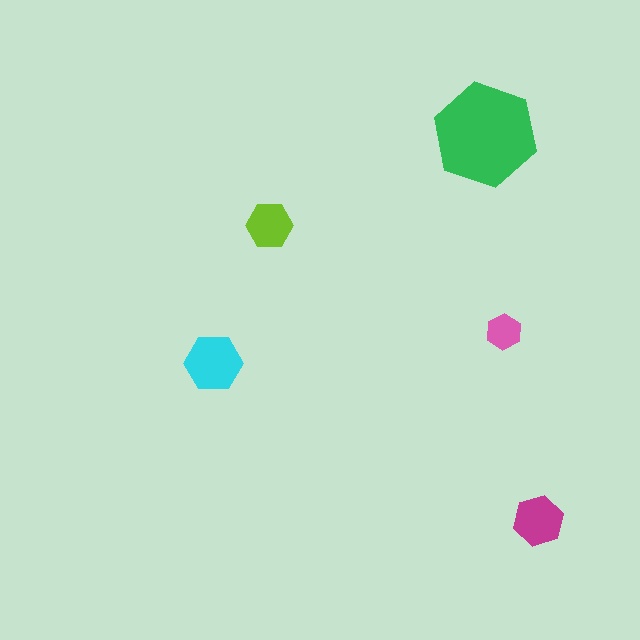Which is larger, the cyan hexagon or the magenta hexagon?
The cyan one.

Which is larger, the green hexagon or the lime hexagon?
The green one.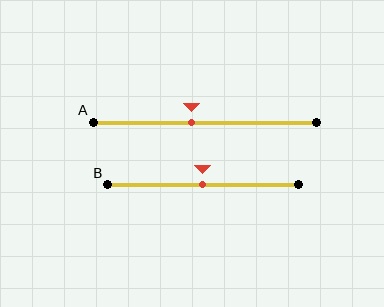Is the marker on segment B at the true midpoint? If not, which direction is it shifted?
Yes, the marker on segment B is at the true midpoint.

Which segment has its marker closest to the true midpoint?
Segment B has its marker closest to the true midpoint.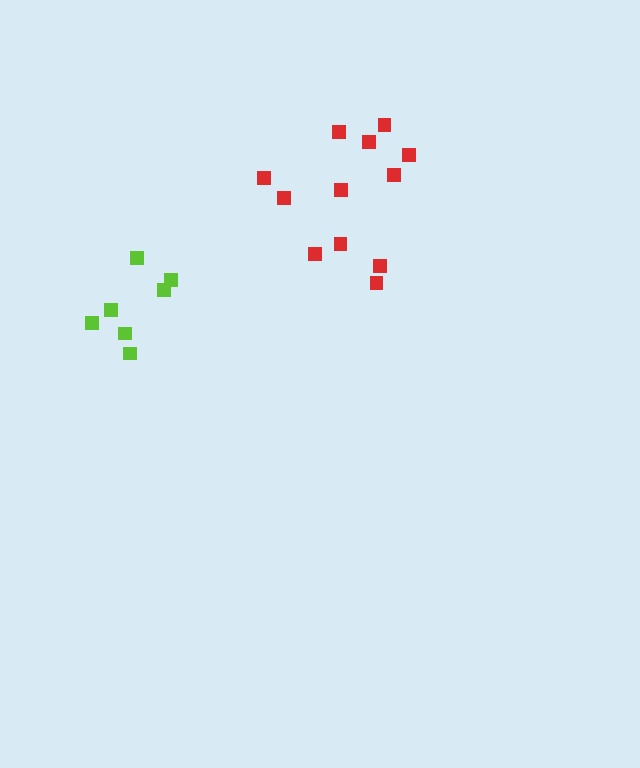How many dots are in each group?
Group 1: 7 dots, Group 2: 12 dots (19 total).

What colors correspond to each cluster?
The clusters are colored: lime, red.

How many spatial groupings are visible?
There are 2 spatial groupings.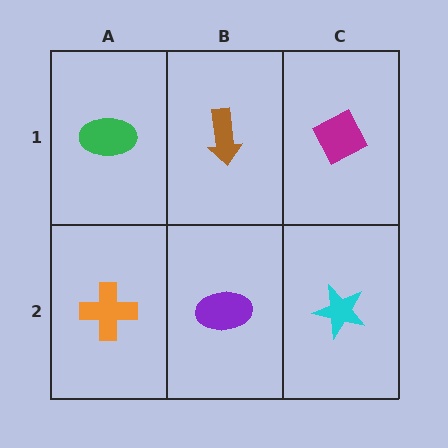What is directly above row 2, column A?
A green ellipse.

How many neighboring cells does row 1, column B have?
3.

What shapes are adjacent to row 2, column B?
A brown arrow (row 1, column B), an orange cross (row 2, column A), a cyan star (row 2, column C).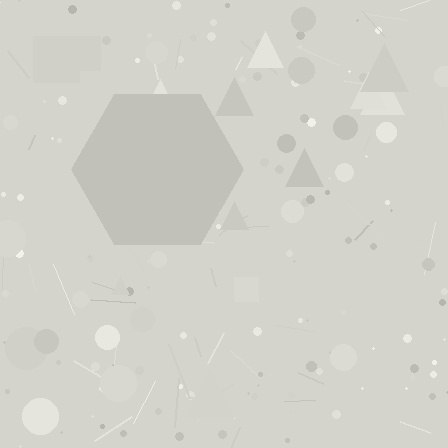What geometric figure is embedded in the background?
A hexagon is embedded in the background.